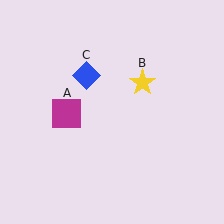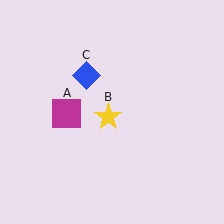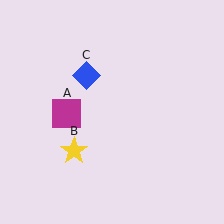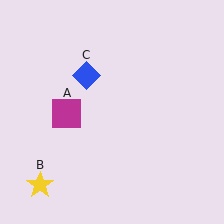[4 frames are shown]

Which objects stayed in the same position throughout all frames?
Magenta square (object A) and blue diamond (object C) remained stationary.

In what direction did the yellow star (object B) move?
The yellow star (object B) moved down and to the left.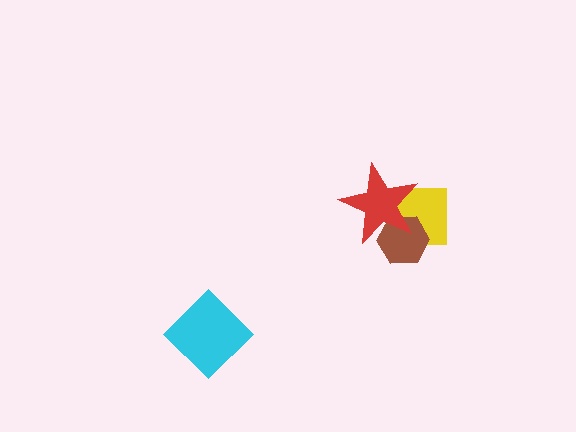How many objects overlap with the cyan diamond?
0 objects overlap with the cyan diamond.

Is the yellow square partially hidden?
Yes, it is partially covered by another shape.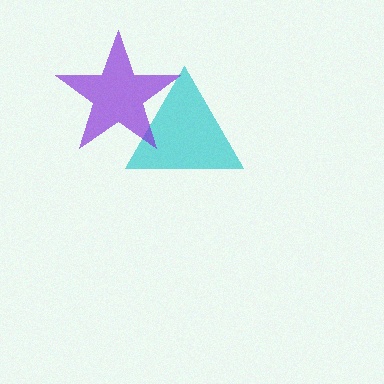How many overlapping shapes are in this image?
There are 2 overlapping shapes in the image.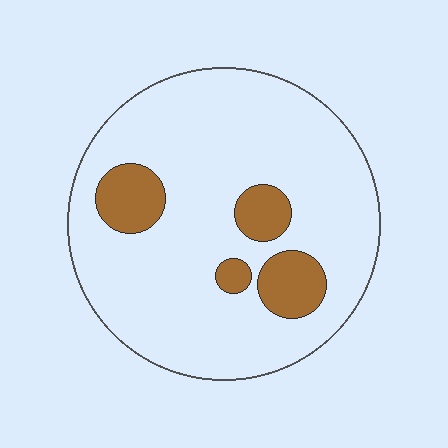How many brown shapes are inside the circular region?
4.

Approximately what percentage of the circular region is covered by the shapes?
Approximately 15%.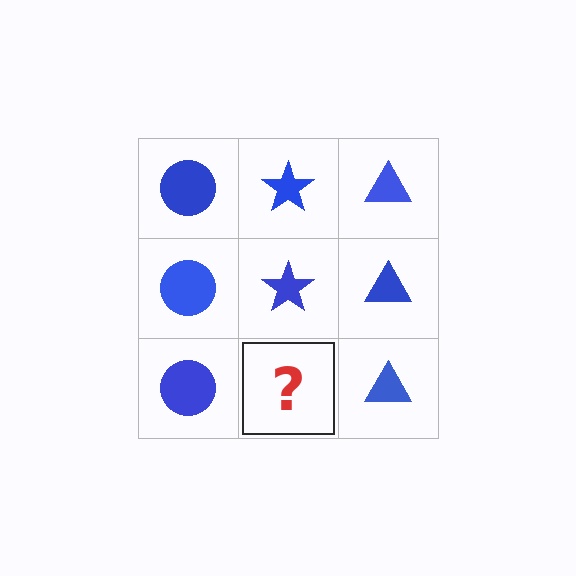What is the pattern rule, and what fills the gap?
The rule is that each column has a consistent shape. The gap should be filled with a blue star.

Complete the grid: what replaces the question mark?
The question mark should be replaced with a blue star.